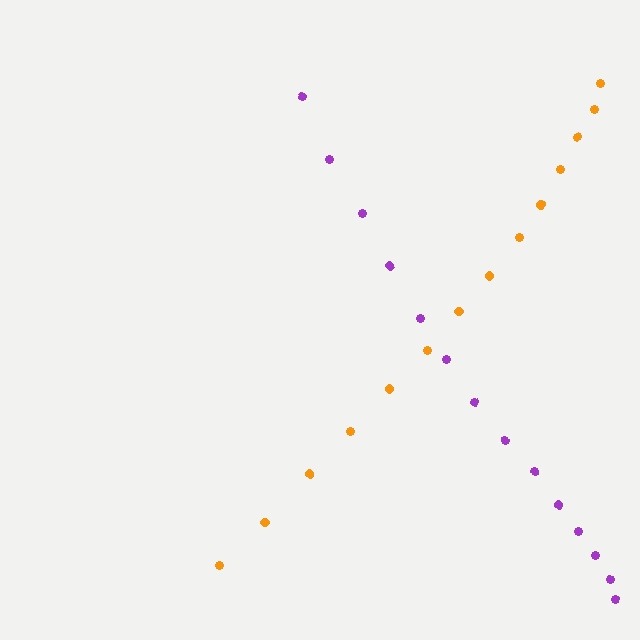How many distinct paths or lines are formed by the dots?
There are 2 distinct paths.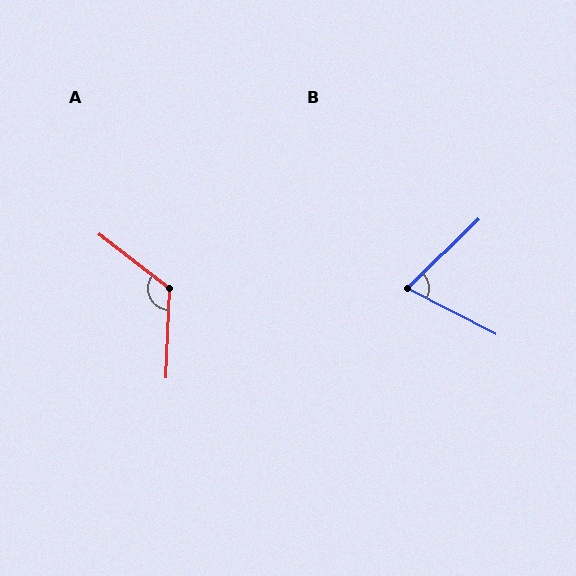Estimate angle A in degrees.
Approximately 125 degrees.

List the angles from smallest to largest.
B (71°), A (125°).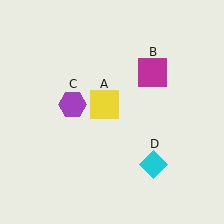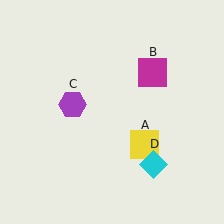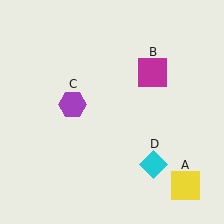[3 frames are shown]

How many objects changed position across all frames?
1 object changed position: yellow square (object A).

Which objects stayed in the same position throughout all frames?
Magenta square (object B) and purple hexagon (object C) and cyan diamond (object D) remained stationary.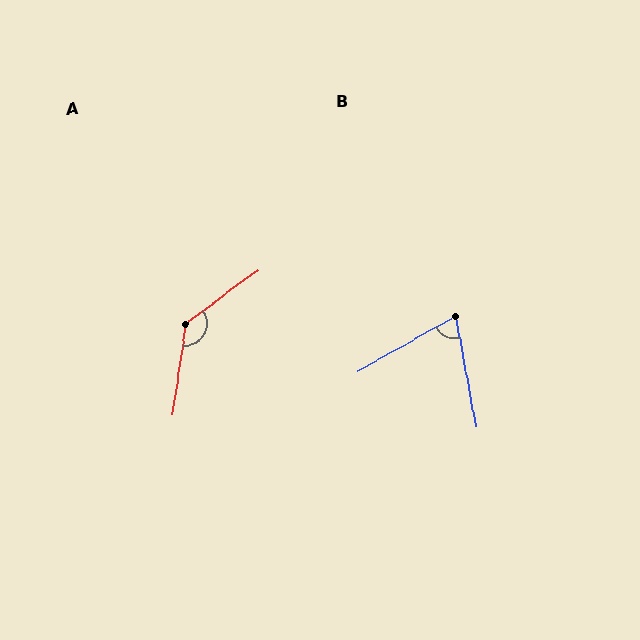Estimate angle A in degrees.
Approximately 135 degrees.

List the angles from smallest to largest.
B (71°), A (135°).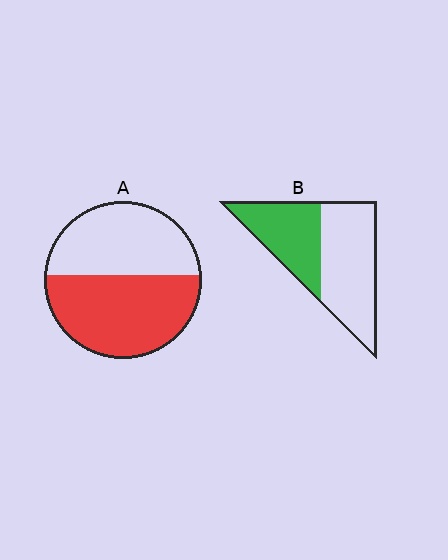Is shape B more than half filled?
No.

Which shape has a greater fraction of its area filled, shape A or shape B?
Shape A.